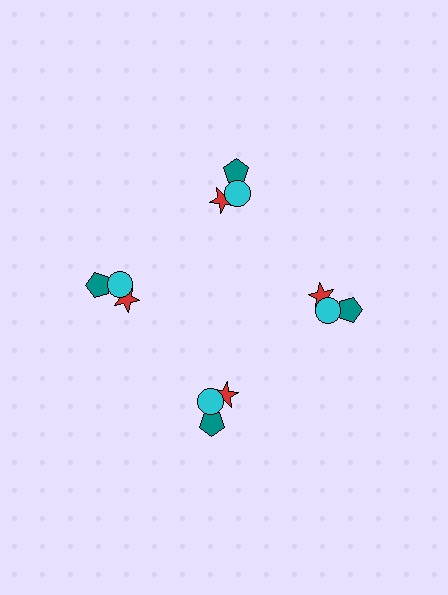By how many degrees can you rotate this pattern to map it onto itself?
The pattern maps onto itself every 90 degrees of rotation.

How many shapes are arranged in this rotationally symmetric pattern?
There are 12 shapes, arranged in 4 groups of 3.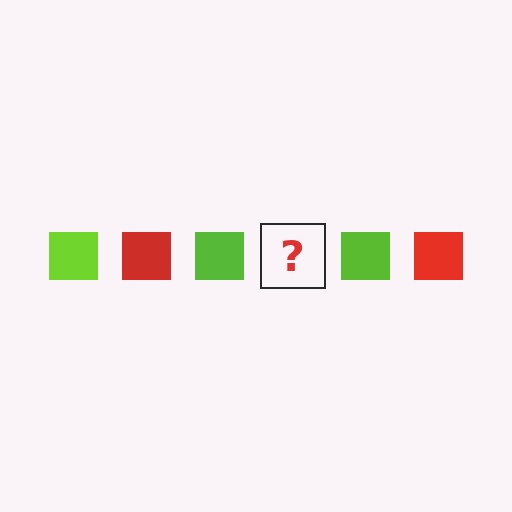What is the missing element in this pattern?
The missing element is a red square.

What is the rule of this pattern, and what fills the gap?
The rule is that the pattern cycles through lime, red squares. The gap should be filled with a red square.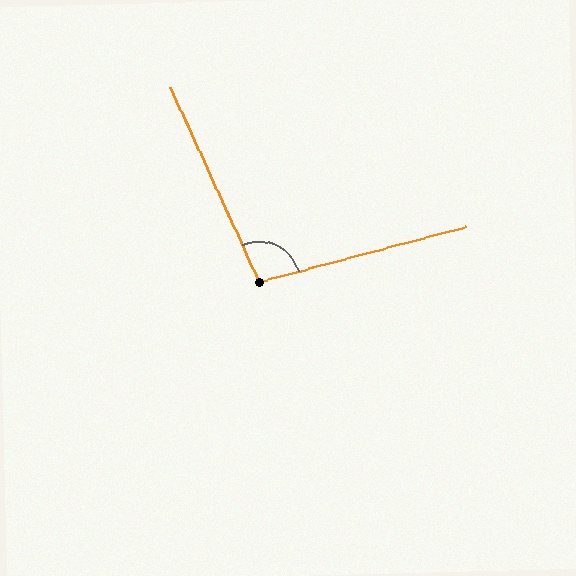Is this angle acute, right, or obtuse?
It is obtuse.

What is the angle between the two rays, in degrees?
Approximately 100 degrees.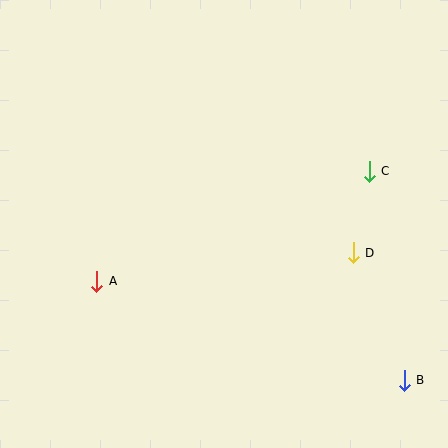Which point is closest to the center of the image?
Point D at (353, 253) is closest to the center.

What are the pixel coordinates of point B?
Point B is at (404, 380).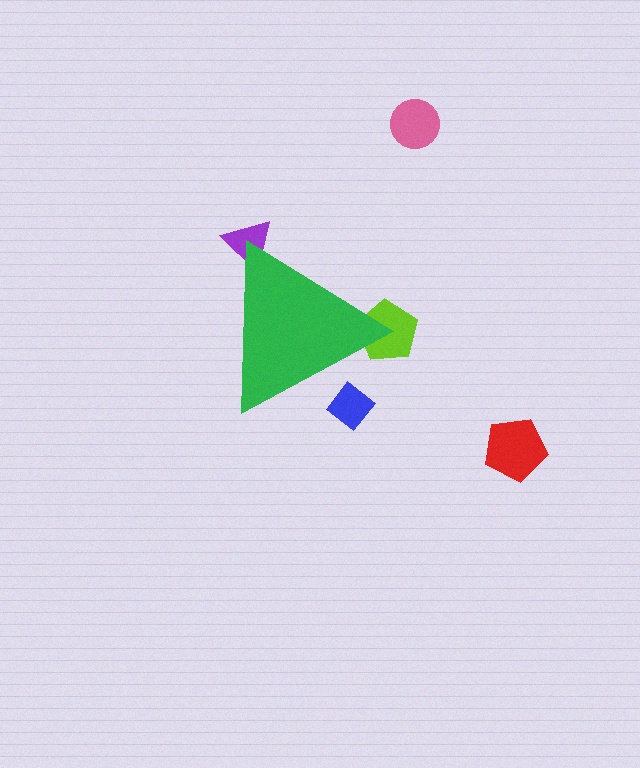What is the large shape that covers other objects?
A green triangle.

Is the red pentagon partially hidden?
No, the red pentagon is fully visible.